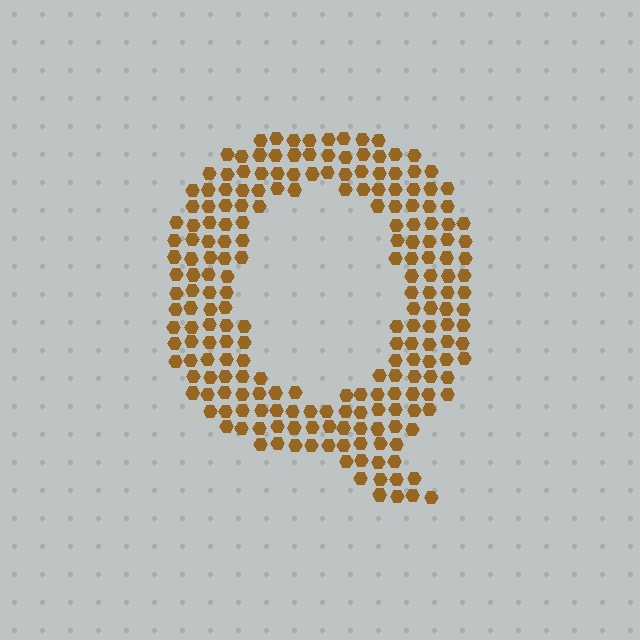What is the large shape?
The large shape is the letter Q.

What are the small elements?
The small elements are hexagons.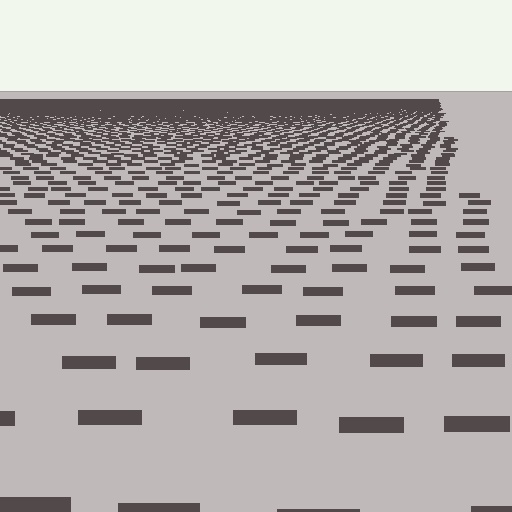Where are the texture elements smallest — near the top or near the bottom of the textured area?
Near the top.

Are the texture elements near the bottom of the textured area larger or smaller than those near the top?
Larger. Near the bottom, elements are closer to the viewer and appear at a bigger on-screen size.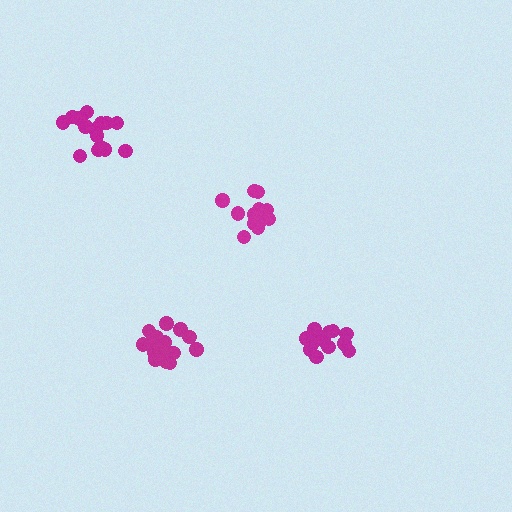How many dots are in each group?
Group 1: 15 dots, Group 2: 14 dots, Group 3: 15 dots, Group 4: 17 dots (61 total).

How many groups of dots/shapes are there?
There are 4 groups.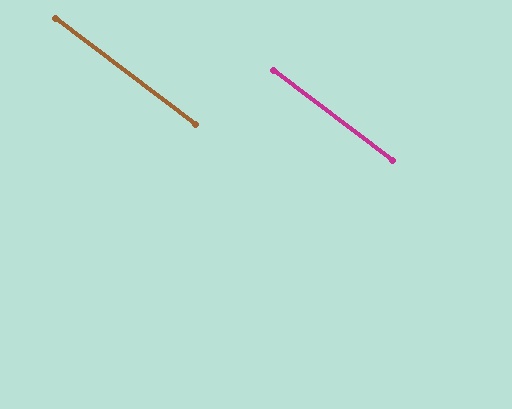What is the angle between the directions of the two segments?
Approximately 0 degrees.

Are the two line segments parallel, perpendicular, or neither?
Parallel — their directions differ by only 0.2°.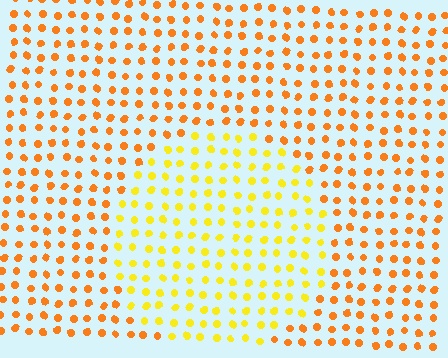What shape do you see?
I see a circle.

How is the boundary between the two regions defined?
The boundary is defined purely by a slight shift in hue (about 30 degrees). Spacing, size, and orientation are identical on both sides.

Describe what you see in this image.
The image is filled with small orange elements in a uniform arrangement. A circle-shaped region is visible where the elements are tinted to a slightly different hue, forming a subtle color boundary.